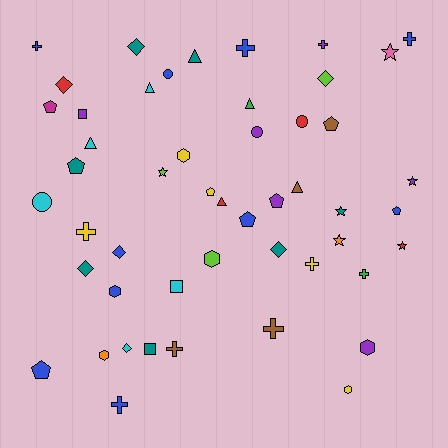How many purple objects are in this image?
There are 6 purple objects.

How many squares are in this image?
There are 3 squares.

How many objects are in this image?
There are 50 objects.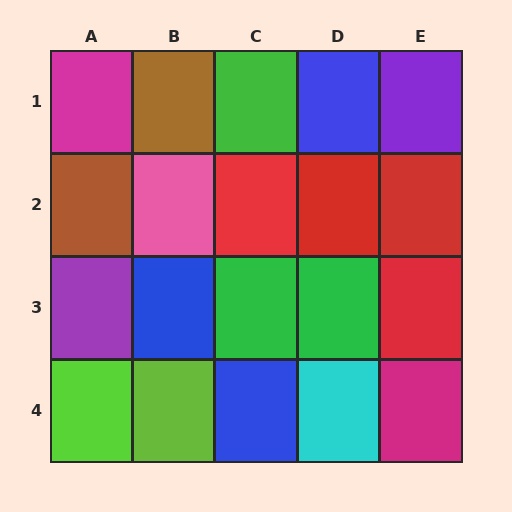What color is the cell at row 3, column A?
Purple.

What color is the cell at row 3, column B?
Blue.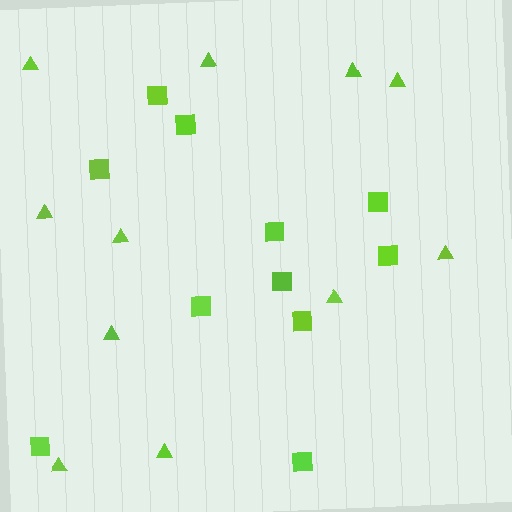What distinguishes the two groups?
There are 2 groups: one group of triangles (11) and one group of squares (11).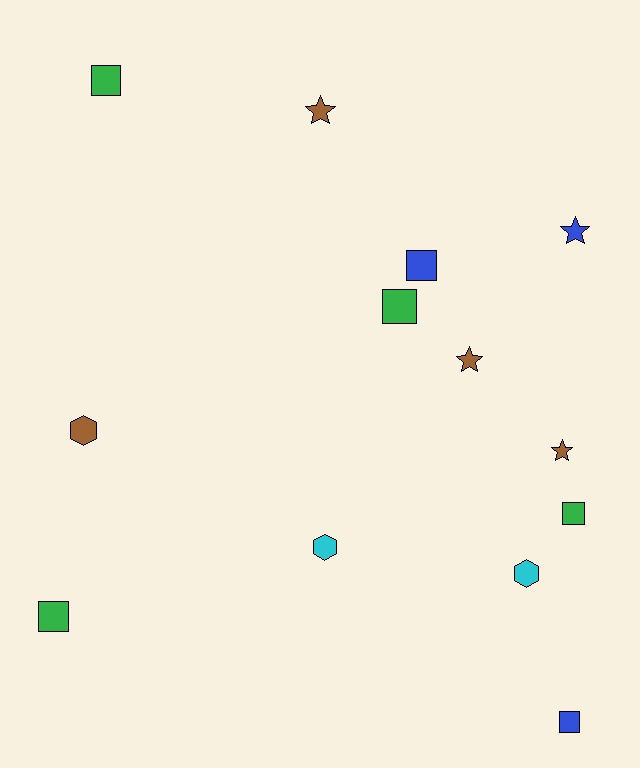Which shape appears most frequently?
Square, with 6 objects.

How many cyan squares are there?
There are no cyan squares.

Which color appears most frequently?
Brown, with 4 objects.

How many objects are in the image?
There are 13 objects.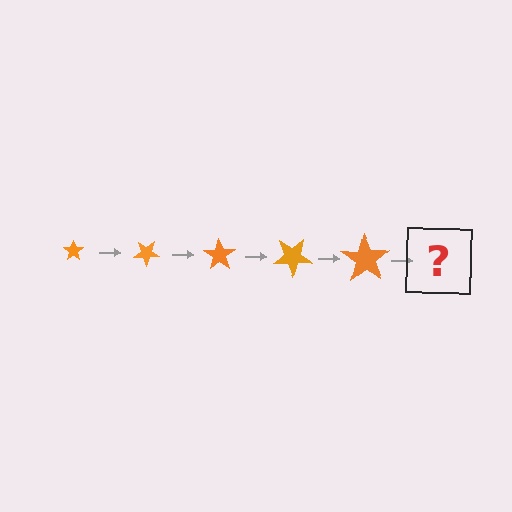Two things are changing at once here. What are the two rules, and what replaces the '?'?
The two rules are that the star grows larger each step and it rotates 35 degrees each step. The '?' should be a star, larger than the previous one and rotated 175 degrees from the start.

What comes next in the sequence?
The next element should be a star, larger than the previous one and rotated 175 degrees from the start.